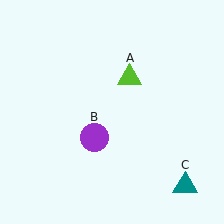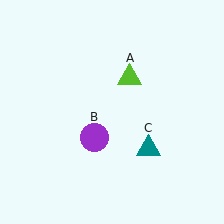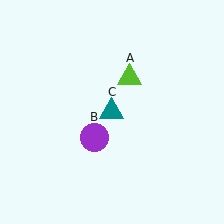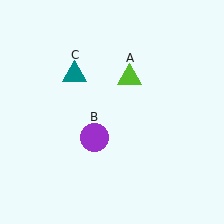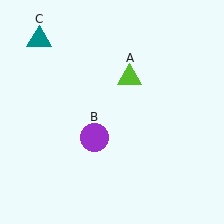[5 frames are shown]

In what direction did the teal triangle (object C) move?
The teal triangle (object C) moved up and to the left.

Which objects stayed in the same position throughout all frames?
Lime triangle (object A) and purple circle (object B) remained stationary.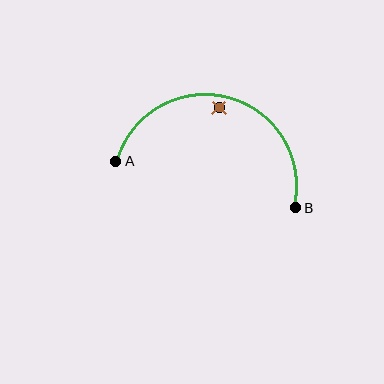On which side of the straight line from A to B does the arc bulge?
The arc bulges above the straight line connecting A and B.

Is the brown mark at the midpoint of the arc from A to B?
No — the brown mark does not lie on the arc at all. It sits slightly inside the curve.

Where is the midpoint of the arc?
The arc midpoint is the point on the curve farthest from the straight line joining A and B. It sits above that line.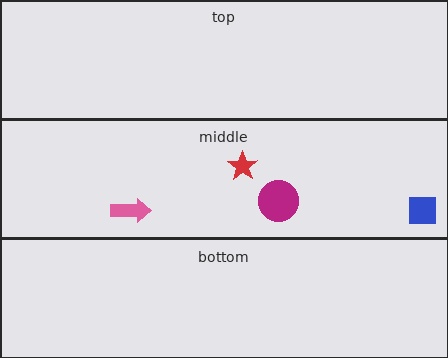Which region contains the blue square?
The middle region.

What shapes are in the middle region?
The blue square, the red star, the magenta circle, the pink arrow.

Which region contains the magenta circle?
The middle region.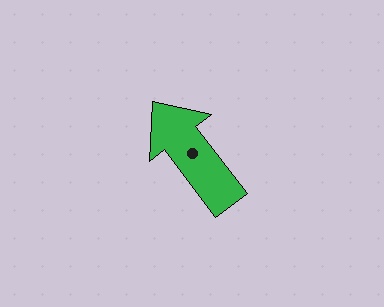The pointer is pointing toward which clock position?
Roughly 11 o'clock.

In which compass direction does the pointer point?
Northwest.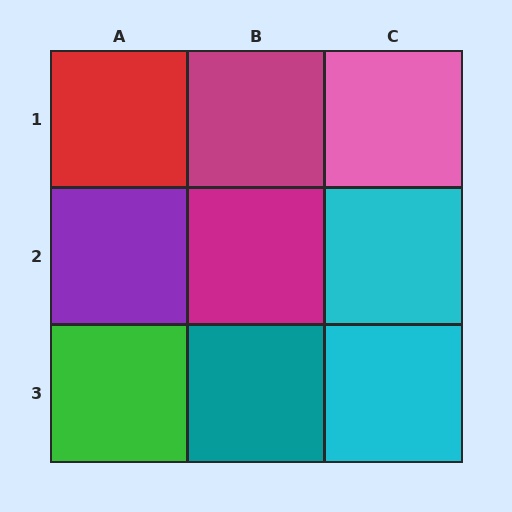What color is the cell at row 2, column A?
Purple.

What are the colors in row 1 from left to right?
Red, magenta, pink.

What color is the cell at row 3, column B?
Teal.